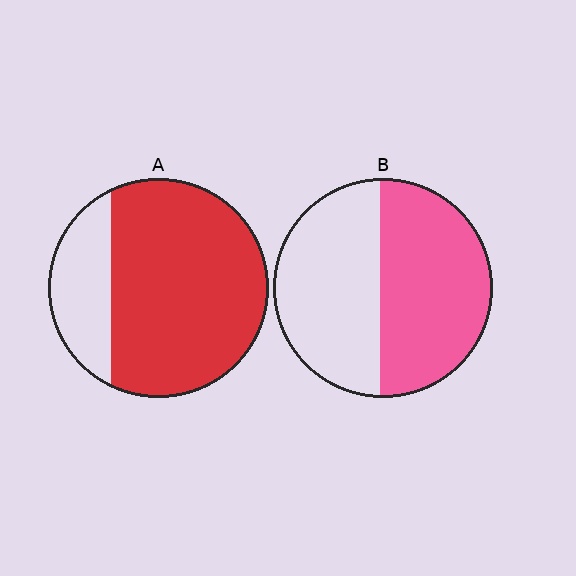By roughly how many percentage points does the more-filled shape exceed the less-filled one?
By roughly 25 percentage points (A over B).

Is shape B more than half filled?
Roughly half.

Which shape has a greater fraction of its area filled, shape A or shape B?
Shape A.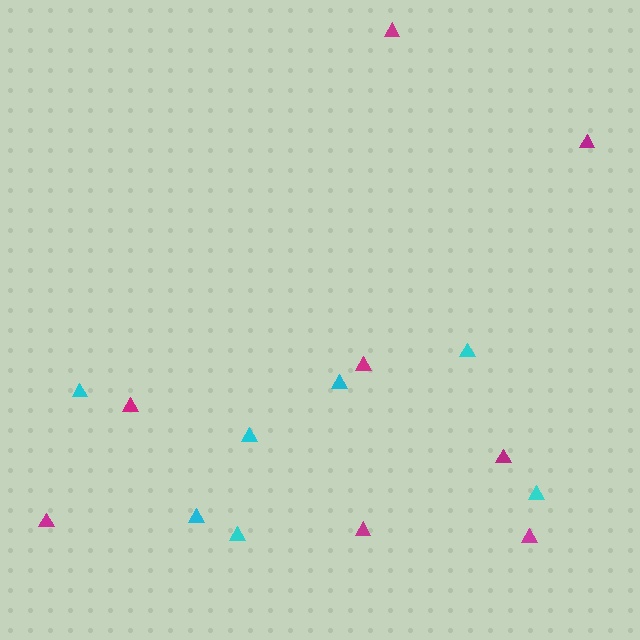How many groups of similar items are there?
There are 2 groups: one group of magenta triangles (8) and one group of cyan triangles (7).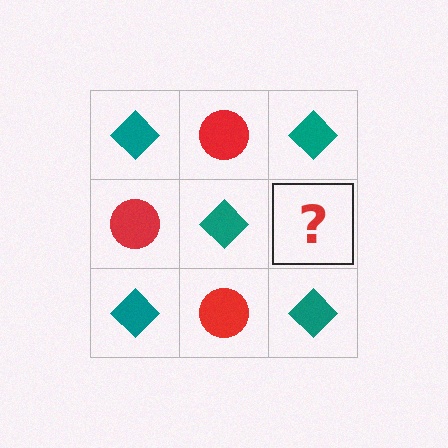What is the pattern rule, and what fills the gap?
The rule is that it alternates teal diamond and red circle in a checkerboard pattern. The gap should be filled with a red circle.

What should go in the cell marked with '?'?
The missing cell should contain a red circle.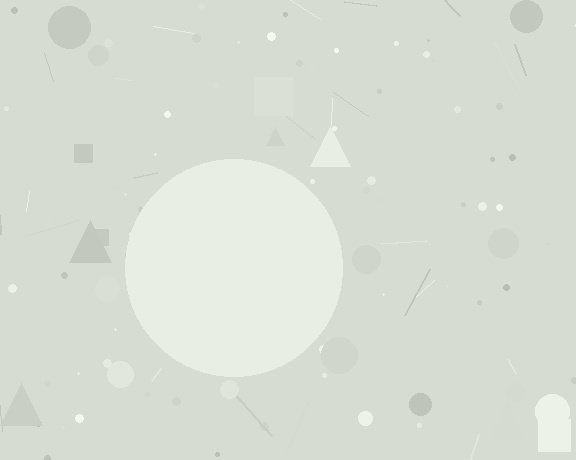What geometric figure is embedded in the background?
A circle is embedded in the background.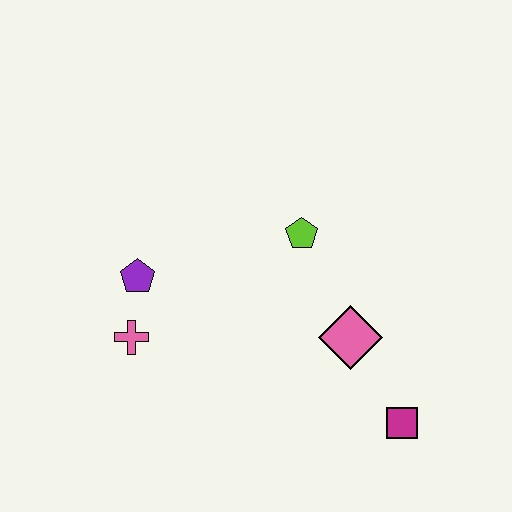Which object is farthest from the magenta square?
The purple pentagon is farthest from the magenta square.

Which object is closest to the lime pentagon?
The pink diamond is closest to the lime pentagon.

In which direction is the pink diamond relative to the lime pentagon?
The pink diamond is below the lime pentagon.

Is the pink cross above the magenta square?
Yes